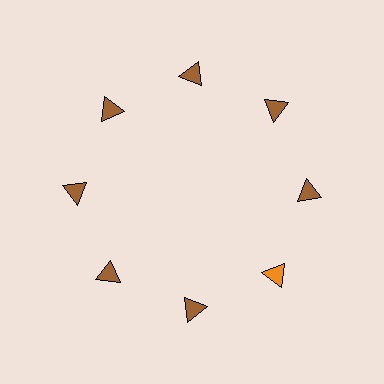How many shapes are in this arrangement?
There are 8 shapes arranged in a ring pattern.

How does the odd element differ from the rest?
It has a different color: orange instead of brown.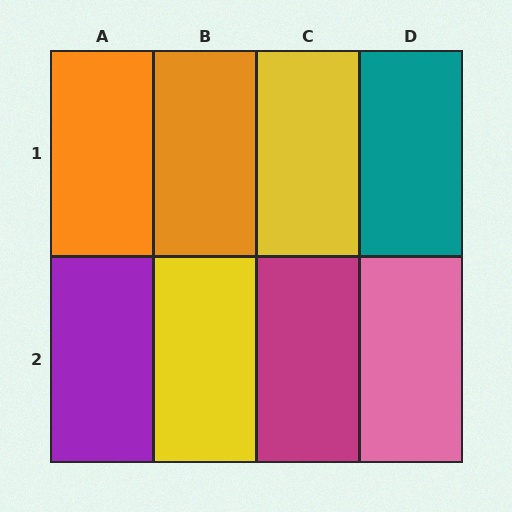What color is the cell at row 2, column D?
Pink.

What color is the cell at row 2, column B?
Yellow.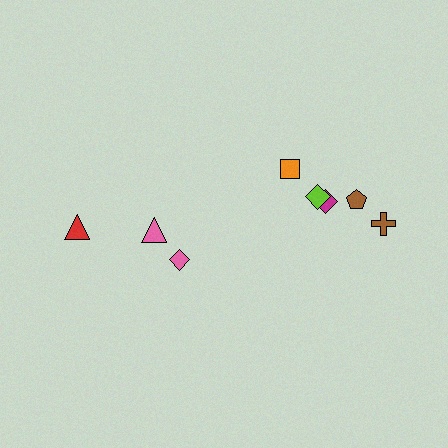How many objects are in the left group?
There are 3 objects.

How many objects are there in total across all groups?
There are 8 objects.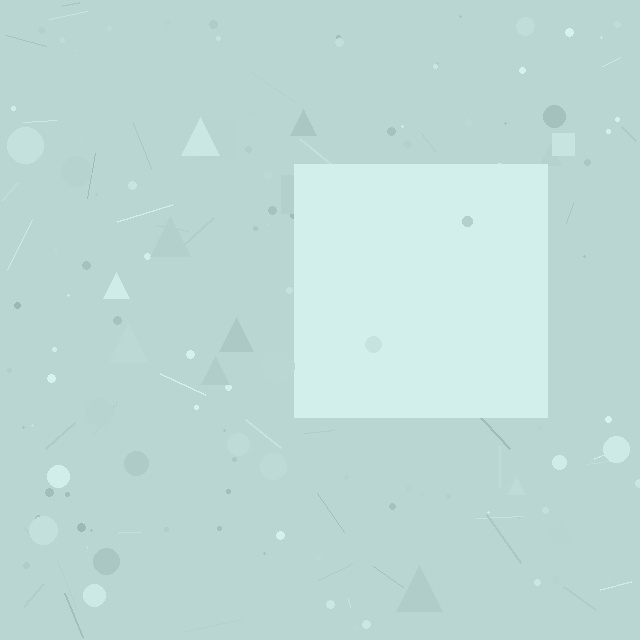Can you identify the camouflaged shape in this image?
The camouflaged shape is a square.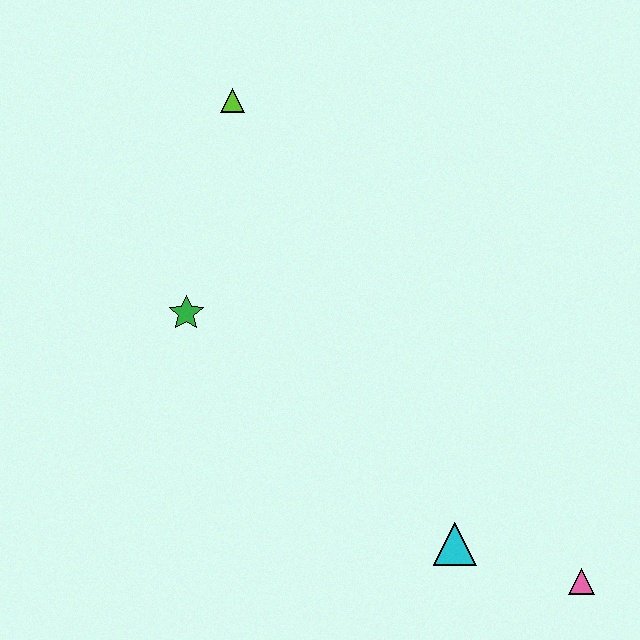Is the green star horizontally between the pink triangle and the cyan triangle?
No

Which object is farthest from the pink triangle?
The lime triangle is farthest from the pink triangle.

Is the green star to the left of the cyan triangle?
Yes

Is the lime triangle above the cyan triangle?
Yes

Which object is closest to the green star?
The lime triangle is closest to the green star.